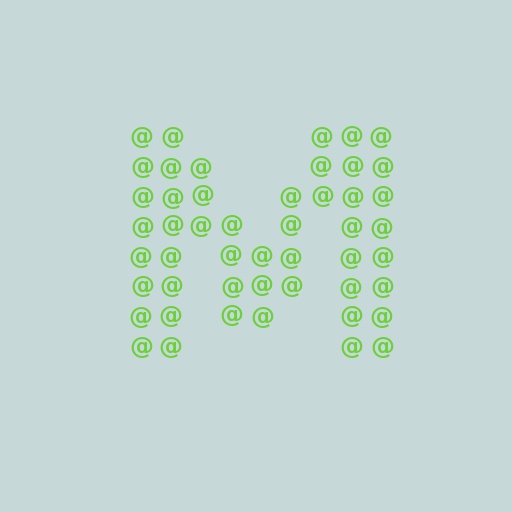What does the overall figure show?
The overall figure shows the letter M.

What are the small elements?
The small elements are at signs.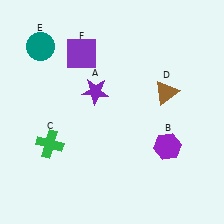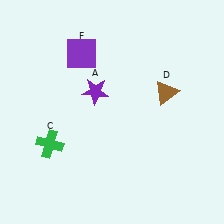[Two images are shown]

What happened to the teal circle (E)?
The teal circle (E) was removed in Image 2. It was in the top-left area of Image 1.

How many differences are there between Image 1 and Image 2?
There are 2 differences between the two images.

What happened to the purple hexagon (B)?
The purple hexagon (B) was removed in Image 2. It was in the bottom-right area of Image 1.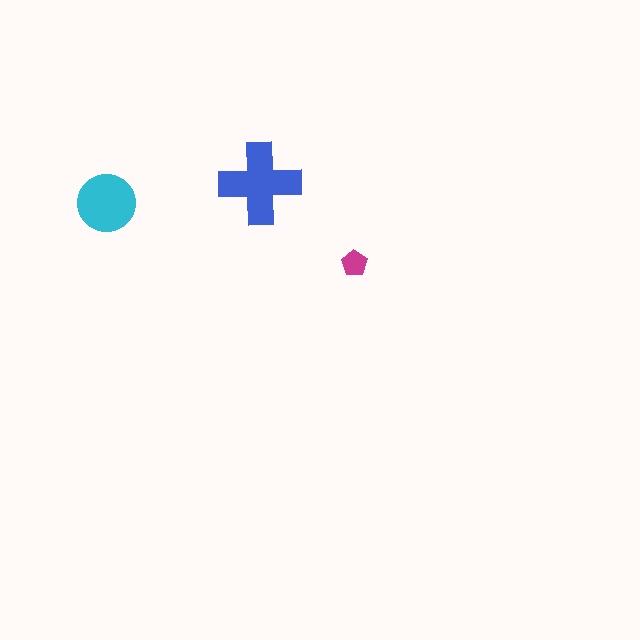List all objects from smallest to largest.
The magenta pentagon, the cyan circle, the blue cross.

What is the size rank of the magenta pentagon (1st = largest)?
3rd.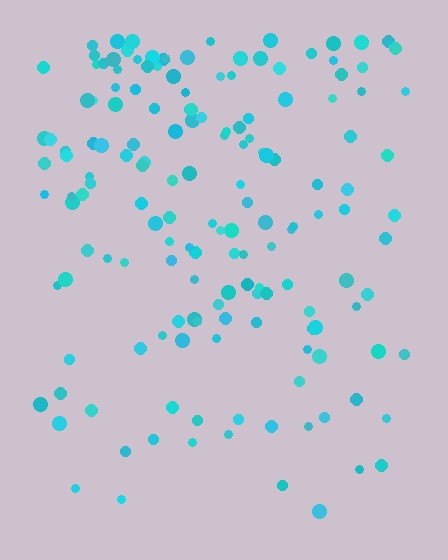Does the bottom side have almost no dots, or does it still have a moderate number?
Still a moderate number, just noticeably fewer than the top.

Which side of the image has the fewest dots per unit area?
The bottom.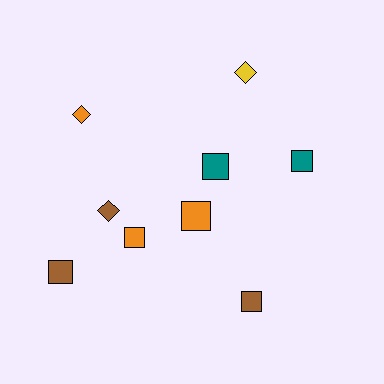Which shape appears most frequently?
Square, with 6 objects.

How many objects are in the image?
There are 9 objects.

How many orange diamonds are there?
There is 1 orange diamond.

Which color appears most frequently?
Orange, with 3 objects.